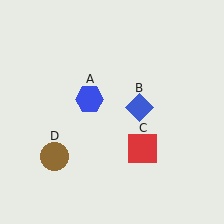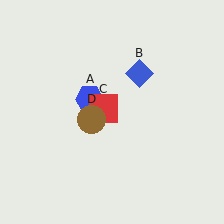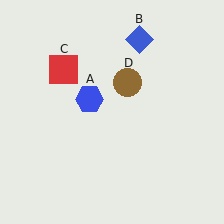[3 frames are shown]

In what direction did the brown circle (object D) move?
The brown circle (object D) moved up and to the right.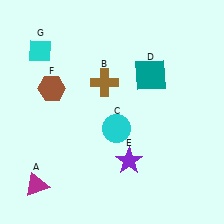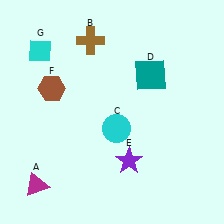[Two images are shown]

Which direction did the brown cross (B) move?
The brown cross (B) moved up.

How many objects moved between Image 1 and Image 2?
1 object moved between the two images.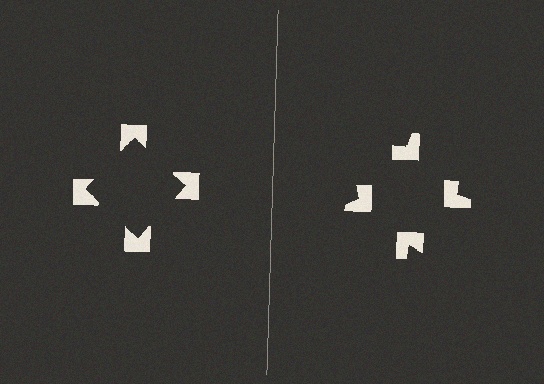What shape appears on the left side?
An illusory square.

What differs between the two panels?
The notched squares are positioned identically on both sides; only the wedge orientations differ. On the left they align to a square; on the right they are misaligned.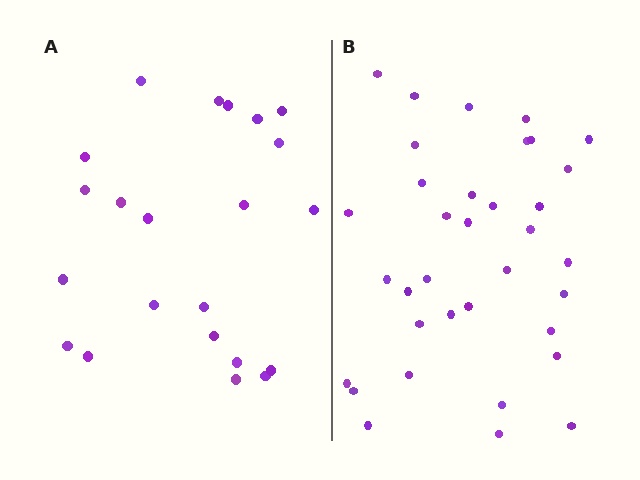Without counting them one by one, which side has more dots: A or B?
Region B (the right region) has more dots.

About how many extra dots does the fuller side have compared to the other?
Region B has approximately 15 more dots than region A.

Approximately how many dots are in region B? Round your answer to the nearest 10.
About 40 dots. (The exact count is 35, which rounds to 40.)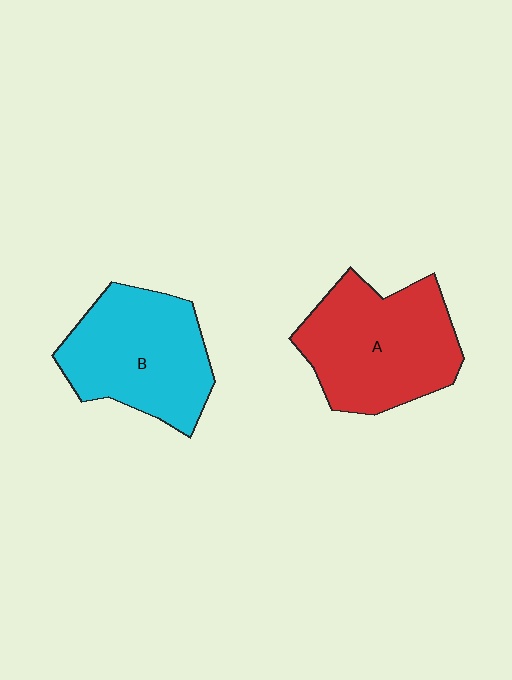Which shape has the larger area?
Shape A (red).